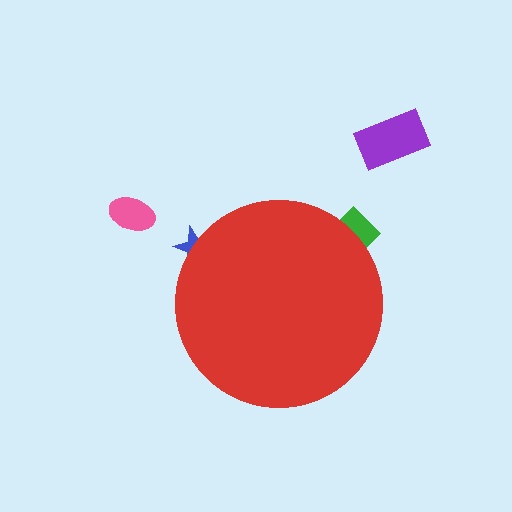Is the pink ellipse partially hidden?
No, the pink ellipse is fully visible.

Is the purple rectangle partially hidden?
No, the purple rectangle is fully visible.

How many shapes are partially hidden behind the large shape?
2 shapes are partially hidden.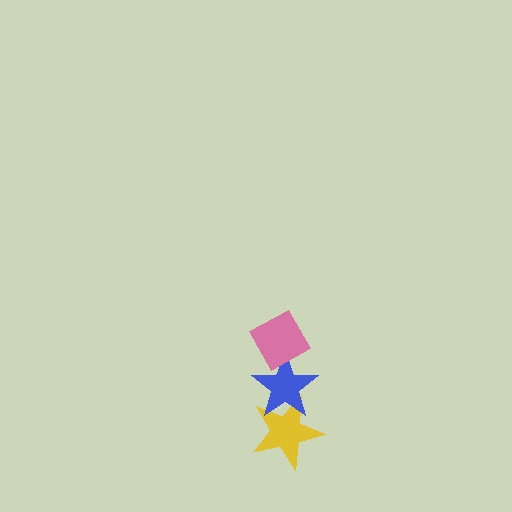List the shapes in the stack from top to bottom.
From top to bottom: the pink diamond, the blue star, the yellow star.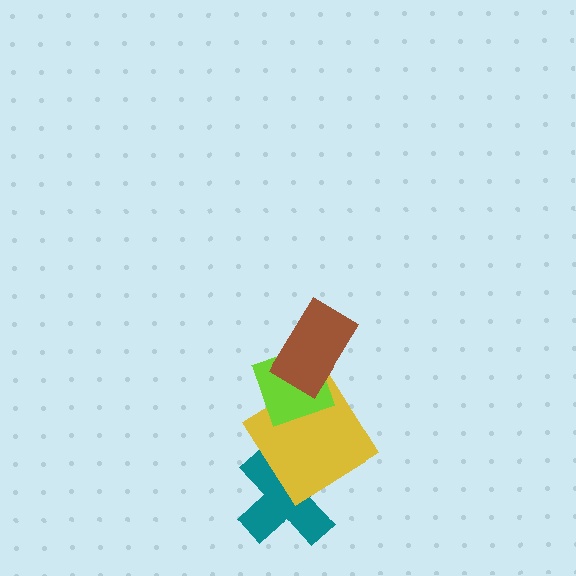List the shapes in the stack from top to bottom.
From top to bottom: the brown rectangle, the lime diamond, the yellow diamond, the teal cross.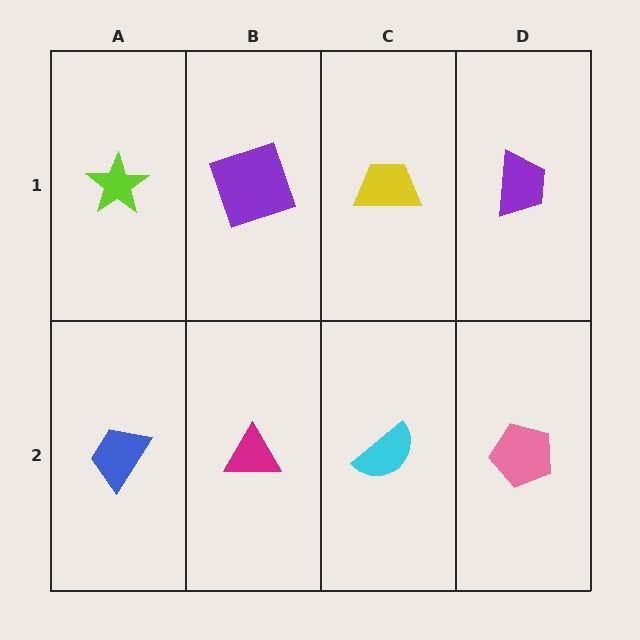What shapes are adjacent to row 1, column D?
A pink pentagon (row 2, column D), a yellow trapezoid (row 1, column C).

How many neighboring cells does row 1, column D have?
2.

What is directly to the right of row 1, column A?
A purple square.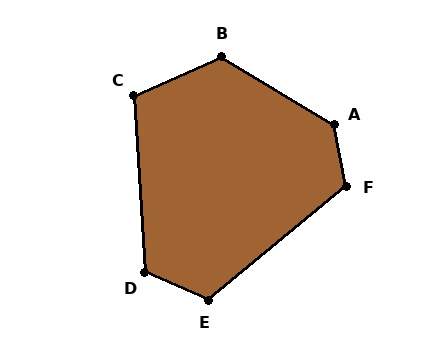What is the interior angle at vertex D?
Approximately 117 degrees (obtuse).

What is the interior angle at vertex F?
Approximately 118 degrees (obtuse).